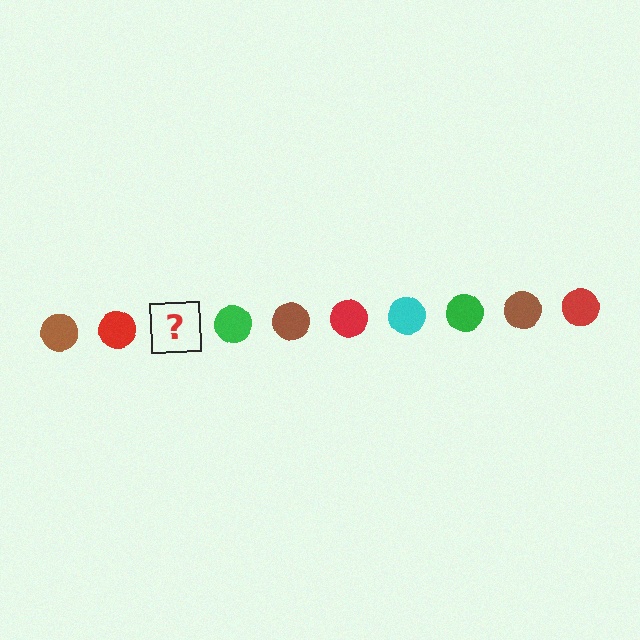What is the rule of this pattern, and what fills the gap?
The rule is that the pattern cycles through brown, red, cyan, green circles. The gap should be filled with a cyan circle.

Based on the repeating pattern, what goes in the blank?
The blank should be a cyan circle.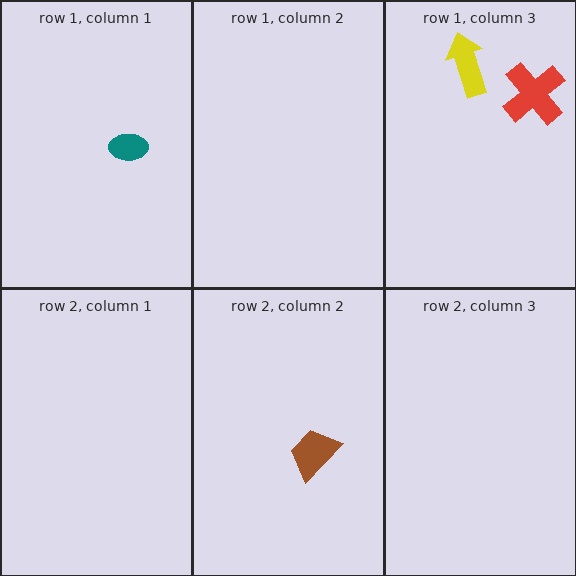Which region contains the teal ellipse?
The row 1, column 1 region.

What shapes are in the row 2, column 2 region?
The brown trapezoid.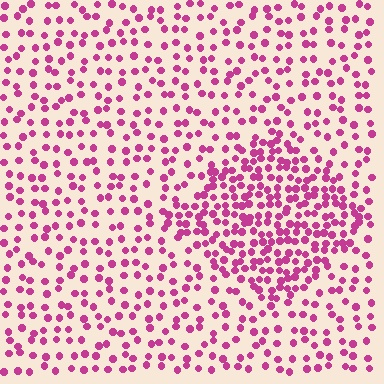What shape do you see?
I see a diamond.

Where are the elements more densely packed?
The elements are more densely packed inside the diamond boundary.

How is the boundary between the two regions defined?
The boundary is defined by a change in element density (approximately 2.0x ratio). All elements are the same color, size, and shape.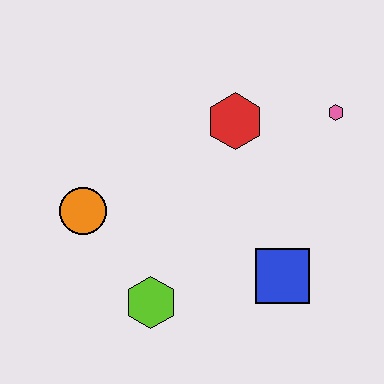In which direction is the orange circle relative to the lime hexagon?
The orange circle is above the lime hexagon.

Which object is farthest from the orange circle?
The pink hexagon is farthest from the orange circle.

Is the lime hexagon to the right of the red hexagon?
No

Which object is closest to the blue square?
The lime hexagon is closest to the blue square.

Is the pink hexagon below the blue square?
No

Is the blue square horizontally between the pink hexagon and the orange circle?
Yes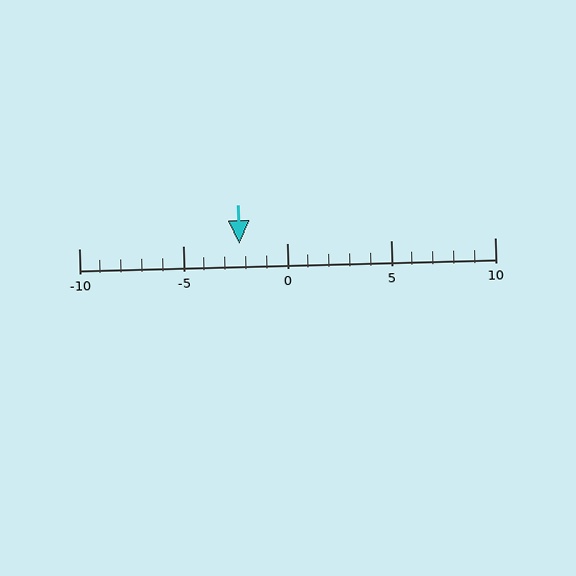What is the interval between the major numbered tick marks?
The major tick marks are spaced 5 units apart.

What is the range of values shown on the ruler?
The ruler shows values from -10 to 10.